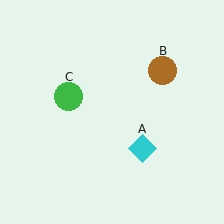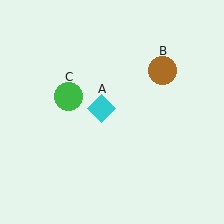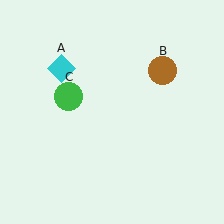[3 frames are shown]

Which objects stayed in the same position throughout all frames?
Brown circle (object B) and green circle (object C) remained stationary.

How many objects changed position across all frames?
1 object changed position: cyan diamond (object A).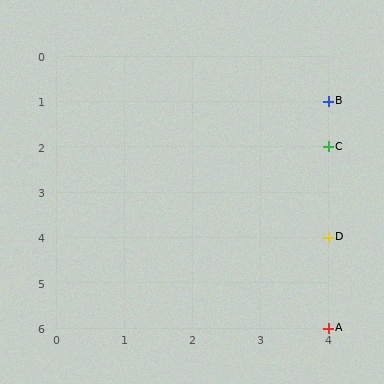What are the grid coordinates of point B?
Point B is at grid coordinates (4, 1).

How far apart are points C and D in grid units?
Points C and D are 2 rows apart.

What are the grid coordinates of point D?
Point D is at grid coordinates (4, 4).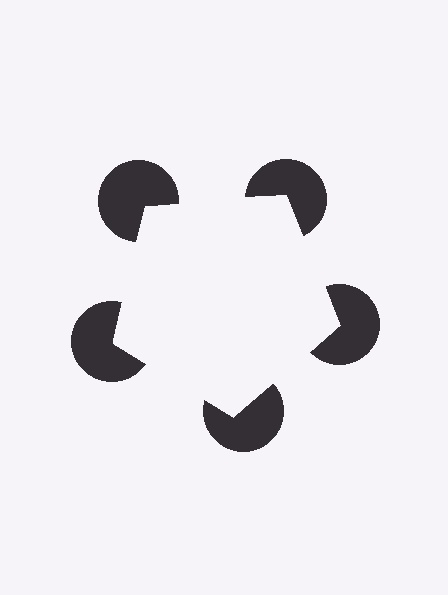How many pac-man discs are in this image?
There are 5 — one at each vertex of the illusory pentagon.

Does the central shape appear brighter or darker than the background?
It typically appears slightly brighter than the background, even though no actual brightness change is drawn.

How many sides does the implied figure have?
5 sides.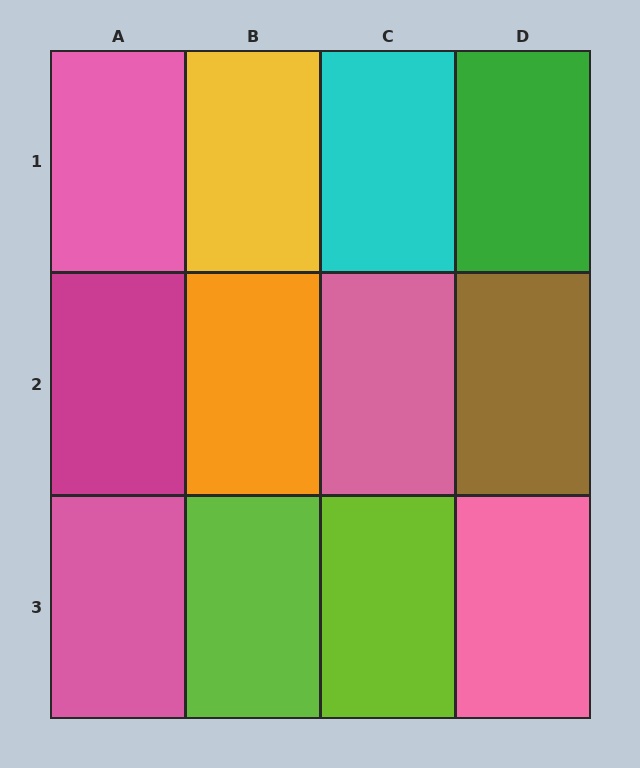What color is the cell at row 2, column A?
Magenta.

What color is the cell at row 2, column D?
Brown.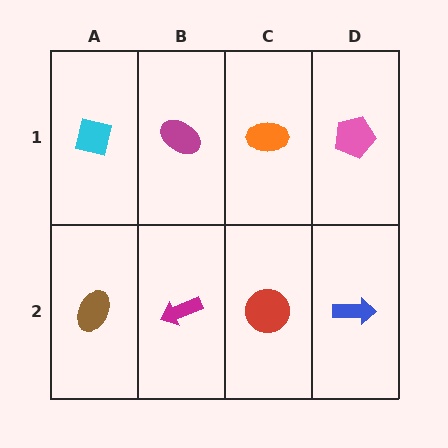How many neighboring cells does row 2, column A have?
2.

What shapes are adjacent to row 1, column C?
A red circle (row 2, column C), a magenta ellipse (row 1, column B), a pink pentagon (row 1, column D).